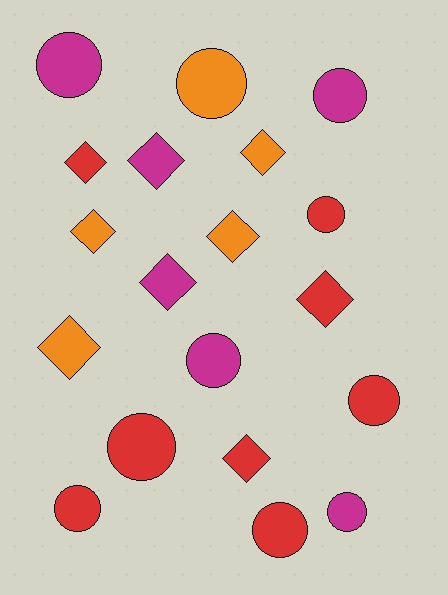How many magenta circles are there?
There are 4 magenta circles.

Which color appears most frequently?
Red, with 8 objects.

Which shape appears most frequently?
Circle, with 10 objects.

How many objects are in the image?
There are 19 objects.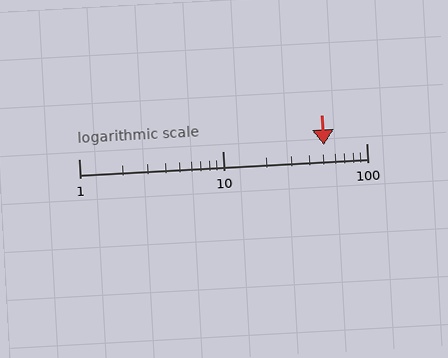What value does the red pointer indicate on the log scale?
The pointer indicates approximately 51.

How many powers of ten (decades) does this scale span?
The scale spans 2 decades, from 1 to 100.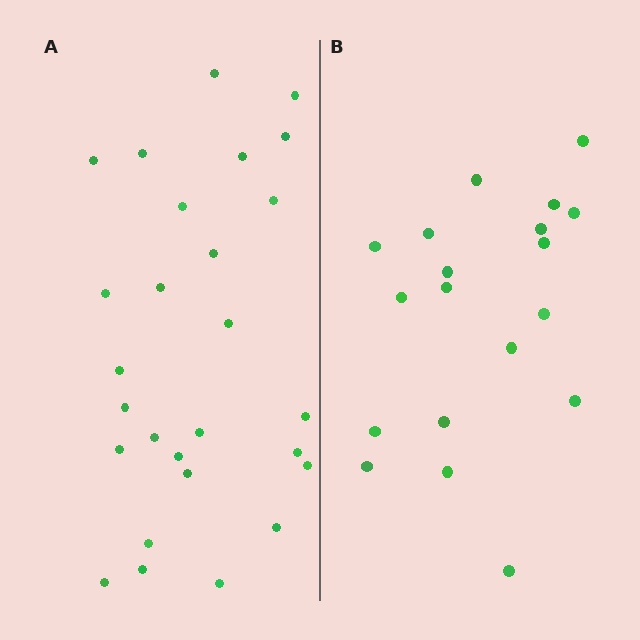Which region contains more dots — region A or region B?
Region A (the left region) has more dots.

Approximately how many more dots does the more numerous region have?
Region A has roughly 8 or so more dots than region B.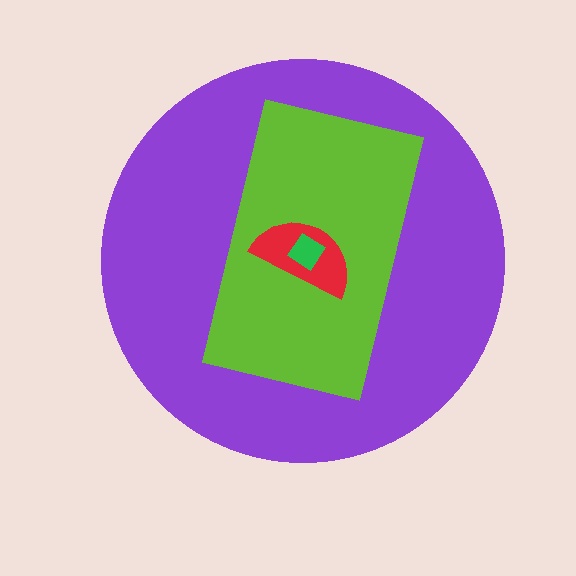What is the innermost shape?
The green diamond.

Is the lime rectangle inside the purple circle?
Yes.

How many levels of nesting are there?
4.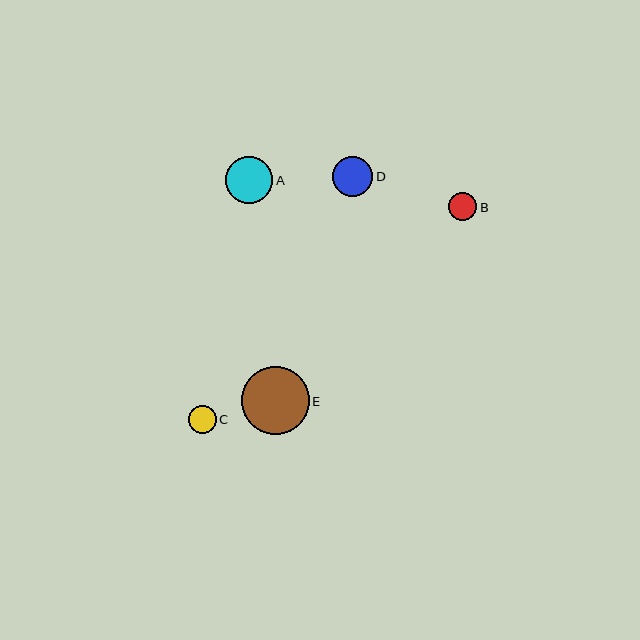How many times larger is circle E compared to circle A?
Circle E is approximately 1.4 times the size of circle A.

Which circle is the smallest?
Circle C is the smallest with a size of approximately 28 pixels.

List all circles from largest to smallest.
From largest to smallest: E, A, D, B, C.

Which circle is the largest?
Circle E is the largest with a size of approximately 68 pixels.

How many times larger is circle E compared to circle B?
Circle E is approximately 2.4 times the size of circle B.